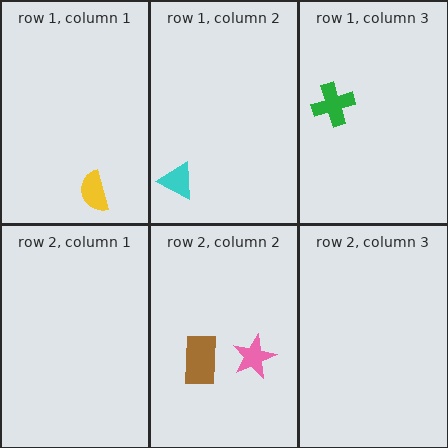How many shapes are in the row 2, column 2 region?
2.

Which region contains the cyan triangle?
The row 1, column 2 region.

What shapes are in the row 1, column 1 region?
The yellow semicircle.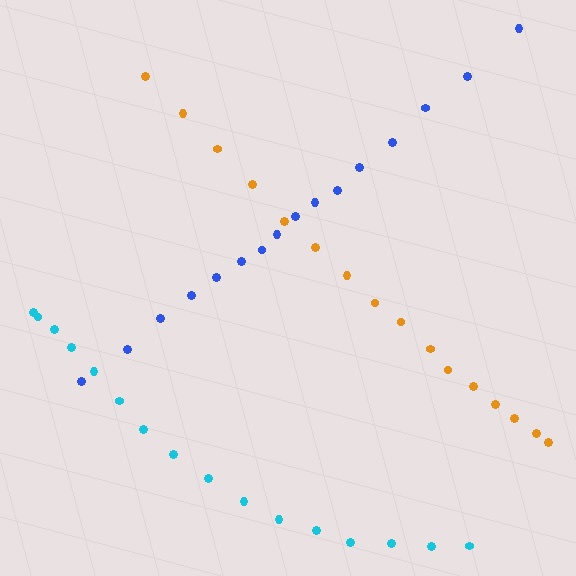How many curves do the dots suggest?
There are 3 distinct paths.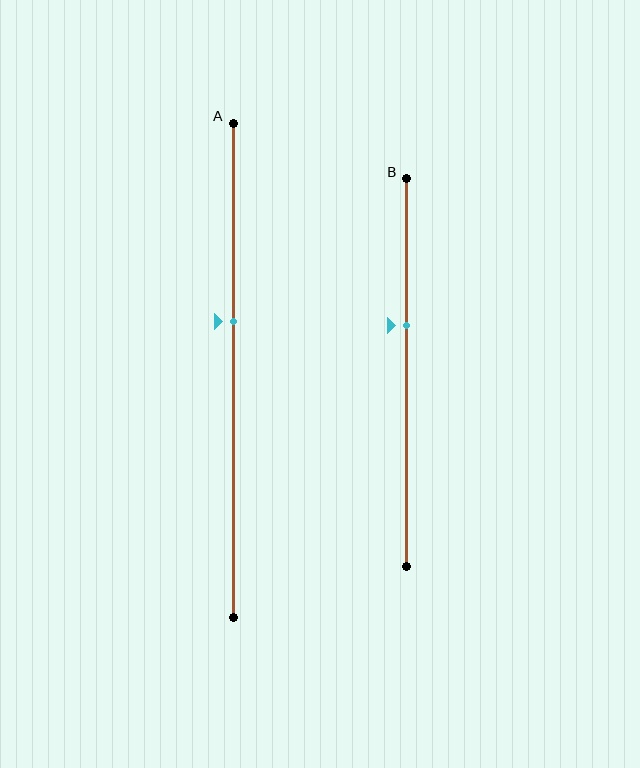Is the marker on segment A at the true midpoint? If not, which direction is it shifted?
No, the marker on segment A is shifted upward by about 10% of the segment length.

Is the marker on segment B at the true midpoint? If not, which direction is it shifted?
No, the marker on segment B is shifted upward by about 12% of the segment length.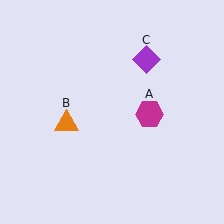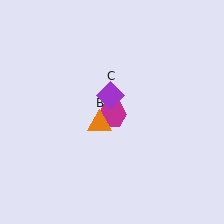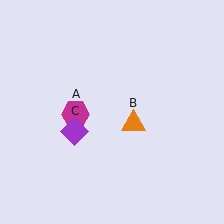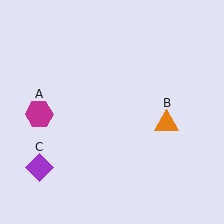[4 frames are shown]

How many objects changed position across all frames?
3 objects changed position: magenta hexagon (object A), orange triangle (object B), purple diamond (object C).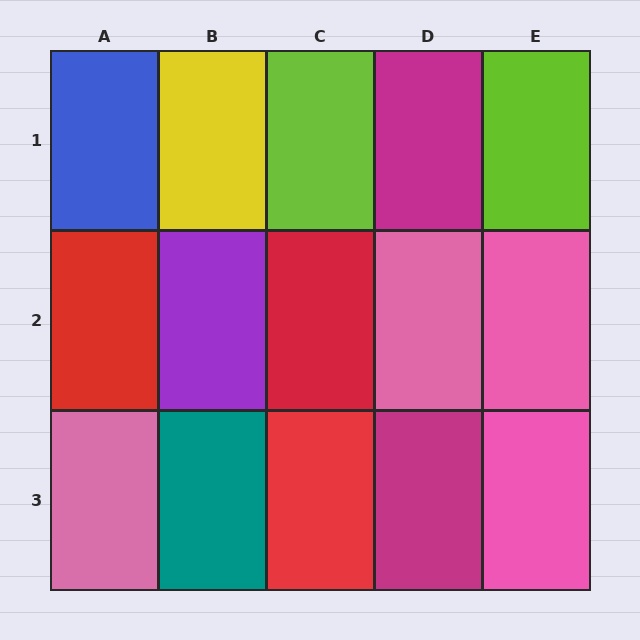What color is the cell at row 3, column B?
Teal.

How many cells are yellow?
1 cell is yellow.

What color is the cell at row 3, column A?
Pink.